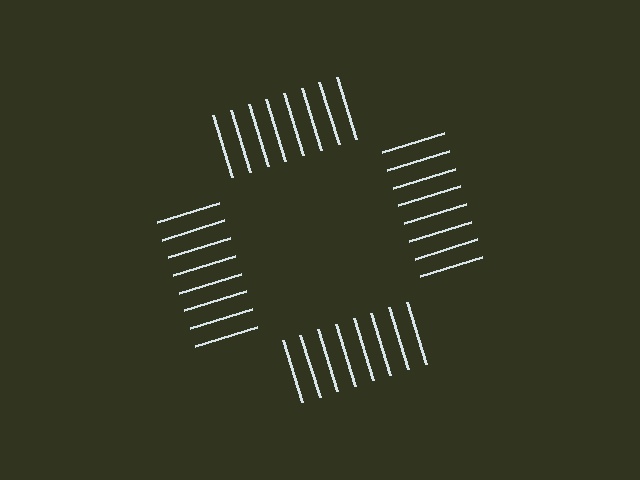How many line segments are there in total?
32 — 8 along each of the 4 edges.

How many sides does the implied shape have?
4 sides — the line-ends trace a square.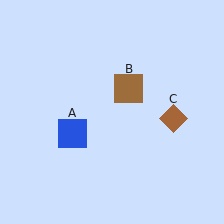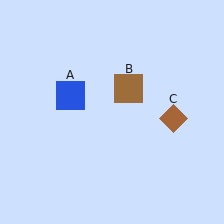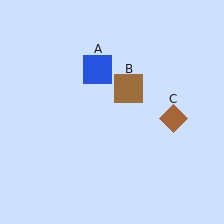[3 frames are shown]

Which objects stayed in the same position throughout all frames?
Brown square (object B) and brown diamond (object C) remained stationary.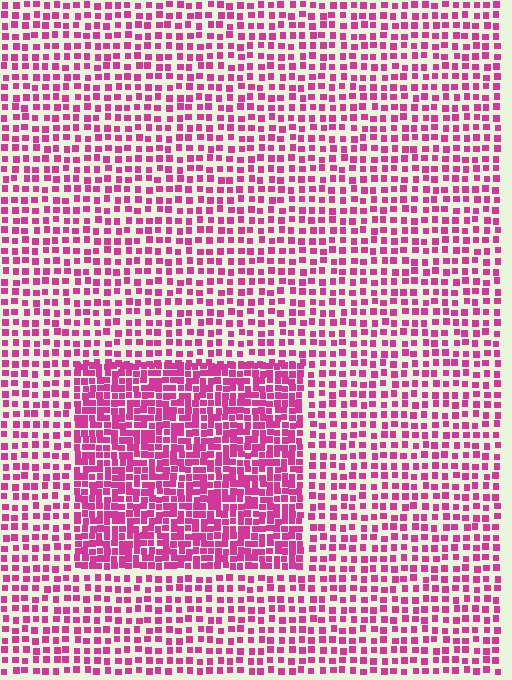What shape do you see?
I see a rectangle.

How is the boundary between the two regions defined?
The boundary is defined by a change in element density (approximately 1.9x ratio). All elements are the same color, size, and shape.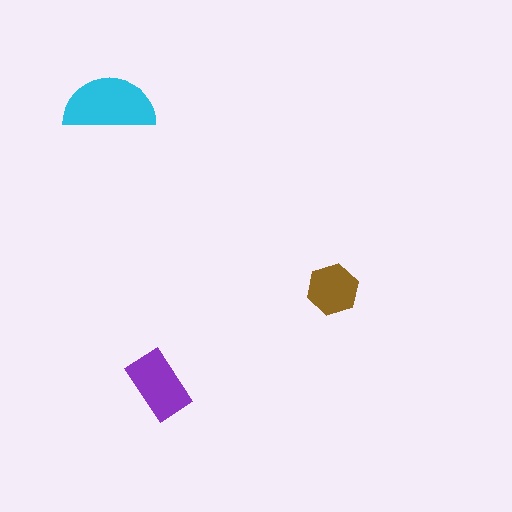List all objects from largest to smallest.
The cyan semicircle, the purple rectangle, the brown hexagon.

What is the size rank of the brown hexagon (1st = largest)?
3rd.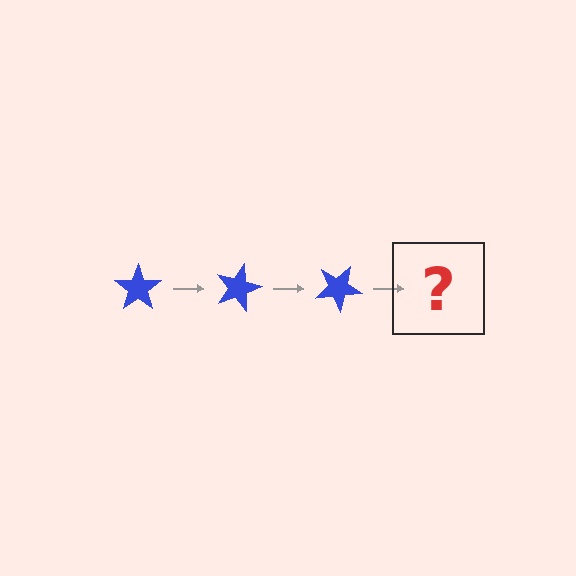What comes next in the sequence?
The next element should be a blue star rotated 45 degrees.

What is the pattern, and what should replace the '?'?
The pattern is that the star rotates 15 degrees each step. The '?' should be a blue star rotated 45 degrees.